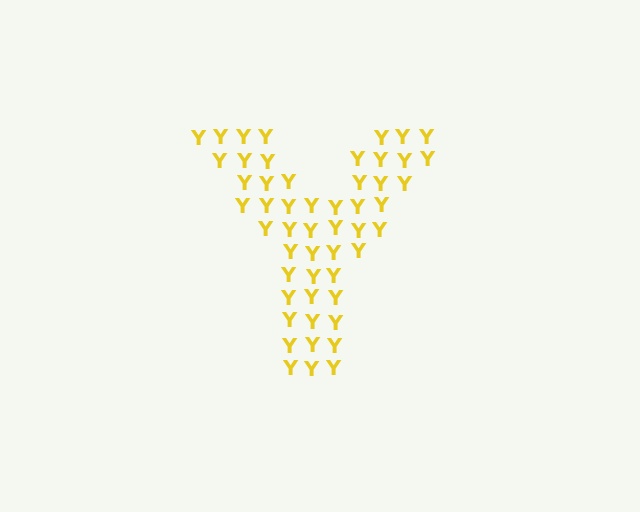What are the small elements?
The small elements are letter Y's.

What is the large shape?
The large shape is the letter Y.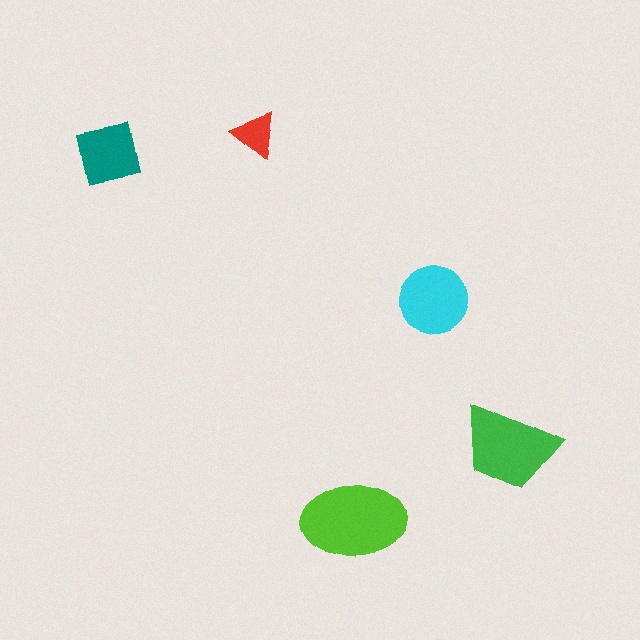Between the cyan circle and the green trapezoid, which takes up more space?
The green trapezoid.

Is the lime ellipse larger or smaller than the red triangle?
Larger.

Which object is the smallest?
The red triangle.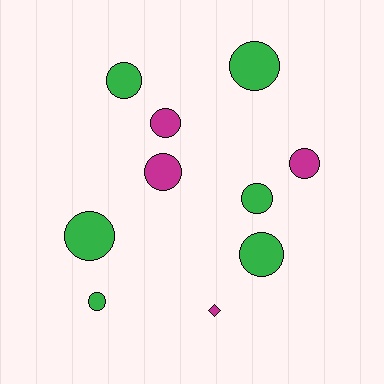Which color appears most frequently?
Green, with 6 objects.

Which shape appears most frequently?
Circle, with 9 objects.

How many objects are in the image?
There are 10 objects.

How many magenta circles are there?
There are 3 magenta circles.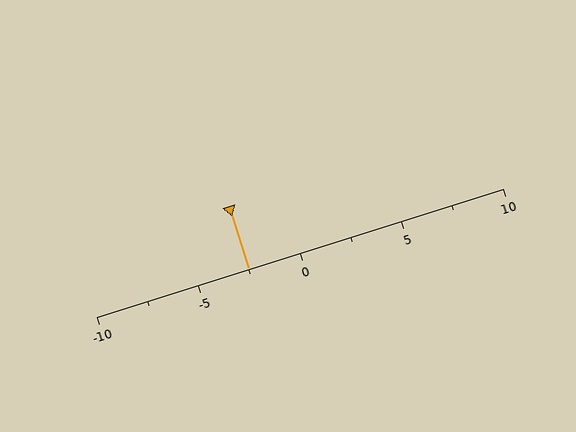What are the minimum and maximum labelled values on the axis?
The axis runs from -10 to 10.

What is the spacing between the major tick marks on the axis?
The major ticks are spaced 5 apart.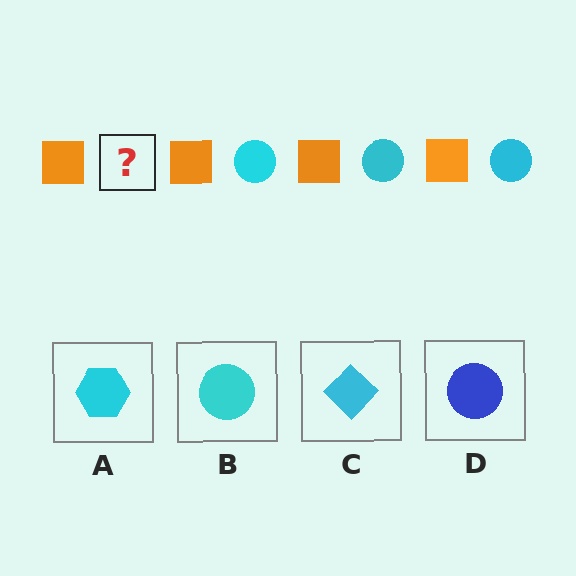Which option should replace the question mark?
Option B.